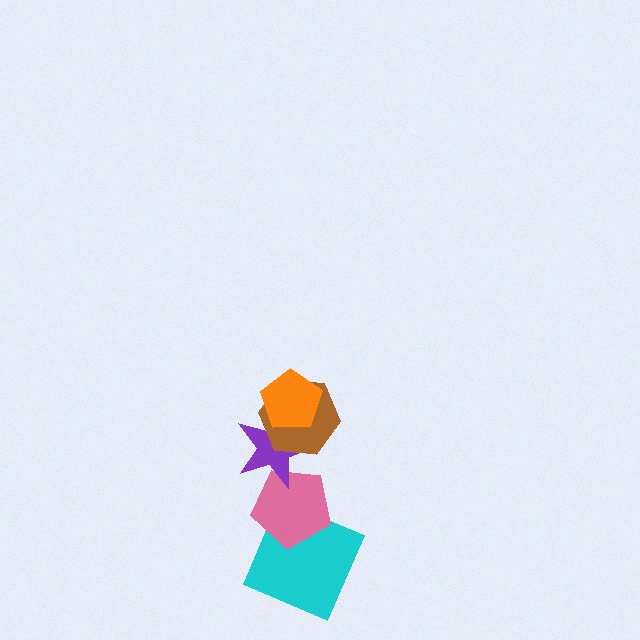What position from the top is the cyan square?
The cyan square is 5th from the top.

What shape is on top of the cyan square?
The pink pentagon is on top of the cyan square.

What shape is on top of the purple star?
The brown hexagon is on top of the purple star.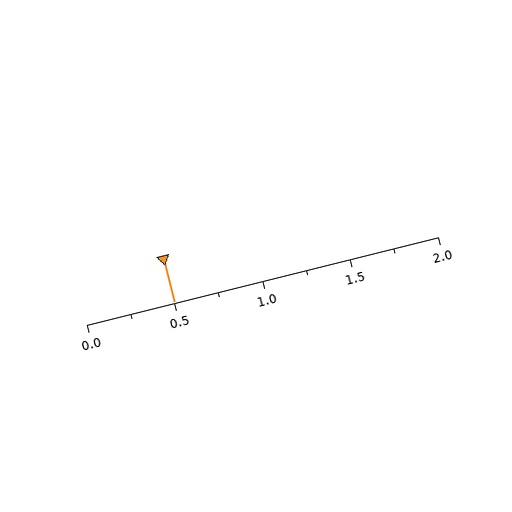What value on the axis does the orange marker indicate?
The marker indicates approximately 0.5.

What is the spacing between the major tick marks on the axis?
The major ticks are spaced 0.5 apart.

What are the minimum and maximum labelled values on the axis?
The axis runs from 0.0 to 2.0.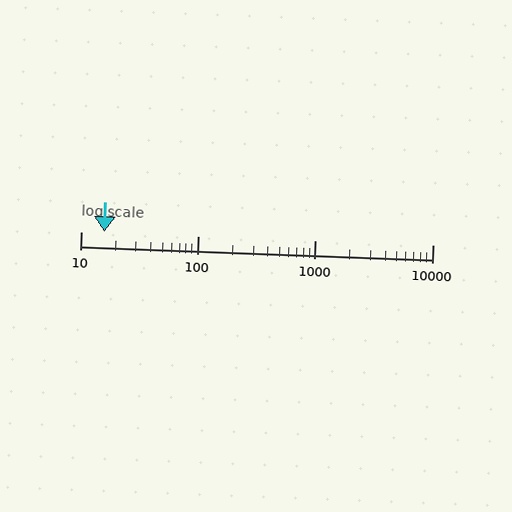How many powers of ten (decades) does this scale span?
The scale spans 3 decades, from 10 to 10000.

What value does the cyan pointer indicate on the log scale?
The pointer indicates approximately 16.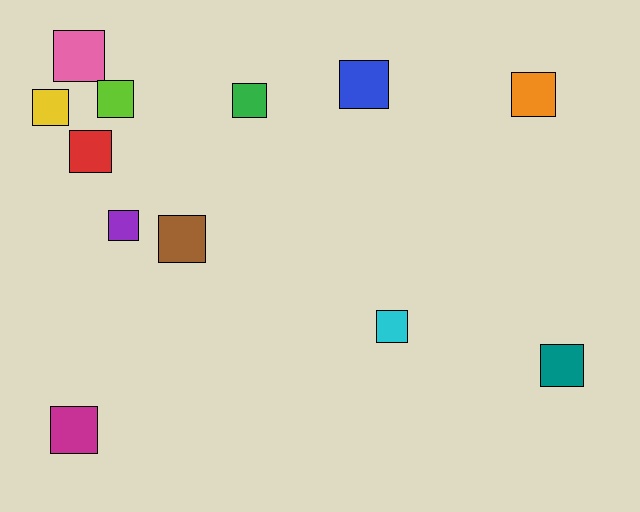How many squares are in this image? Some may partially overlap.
There are 12 squares.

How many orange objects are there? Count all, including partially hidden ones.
There is 1 orange object.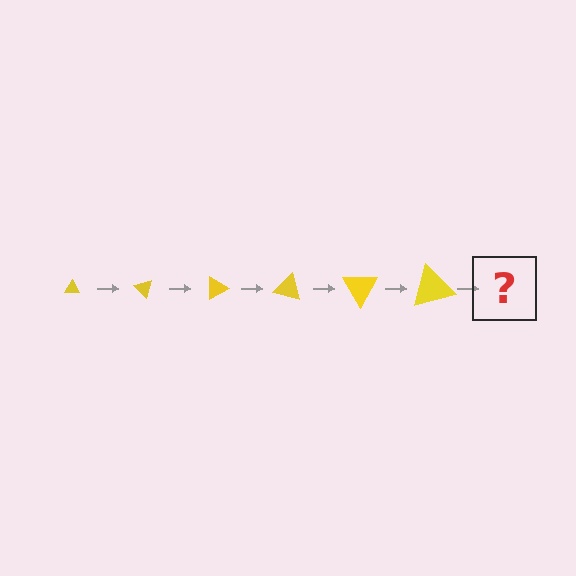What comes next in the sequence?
The next element should be a triangle, larger than the previous one and rotated 270 degrees from the start.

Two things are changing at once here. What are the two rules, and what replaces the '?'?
The two rules are that the triangle grows larger each step and it rotates 45 degrees each step. The '?' should be a triangle, larger than the previous one and rotated 270 degrees from the start.